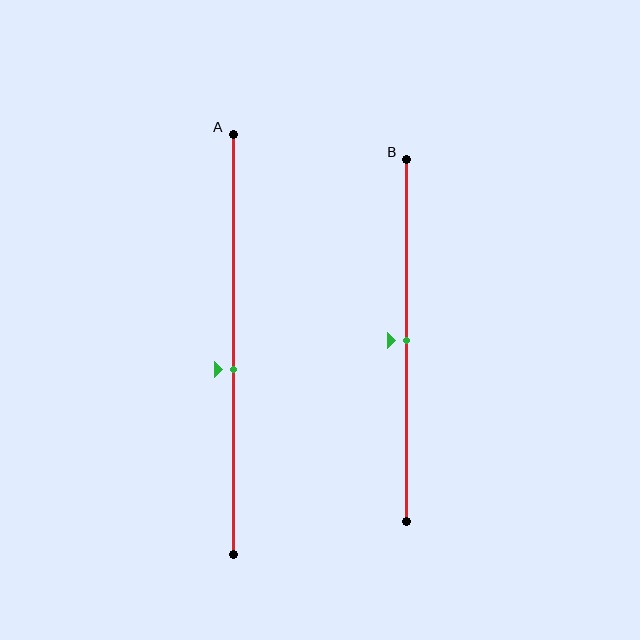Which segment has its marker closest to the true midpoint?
Segment B has its marker closest to the true midpoint.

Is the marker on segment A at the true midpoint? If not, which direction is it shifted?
No, the marker on segment A is shifted downward by about 6% of the segment length.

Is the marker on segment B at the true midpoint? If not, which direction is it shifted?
Yes, the marker on segment B is at the true midpoint.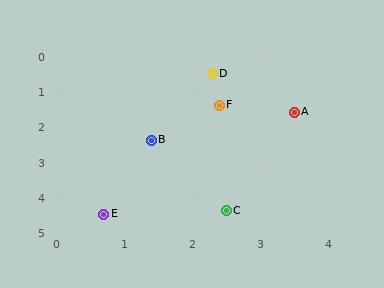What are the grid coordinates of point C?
Point C is at approximately (2.5, 4.4).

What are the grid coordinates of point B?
Point B is at approximately (1.4, 2.4).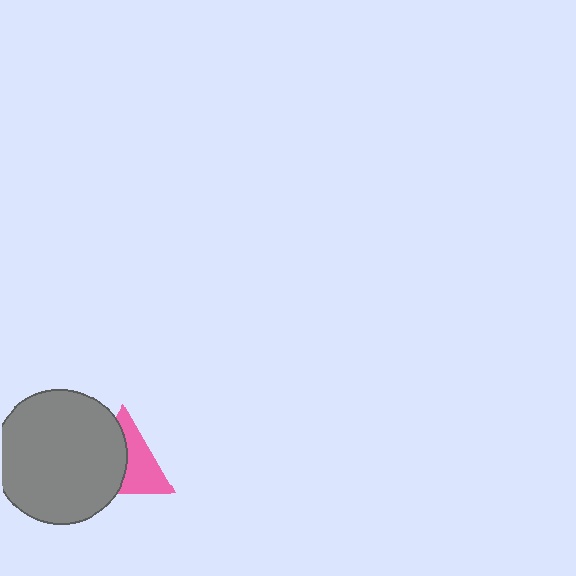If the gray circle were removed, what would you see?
You would see the complete pink triangle.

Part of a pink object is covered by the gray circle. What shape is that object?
It is a triangle.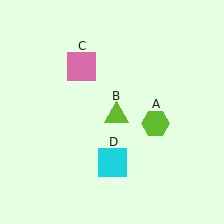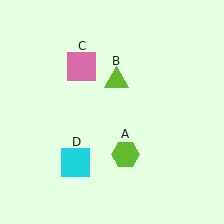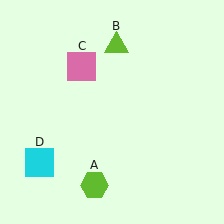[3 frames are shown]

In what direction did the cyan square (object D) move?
The cyan square (object D) moved left.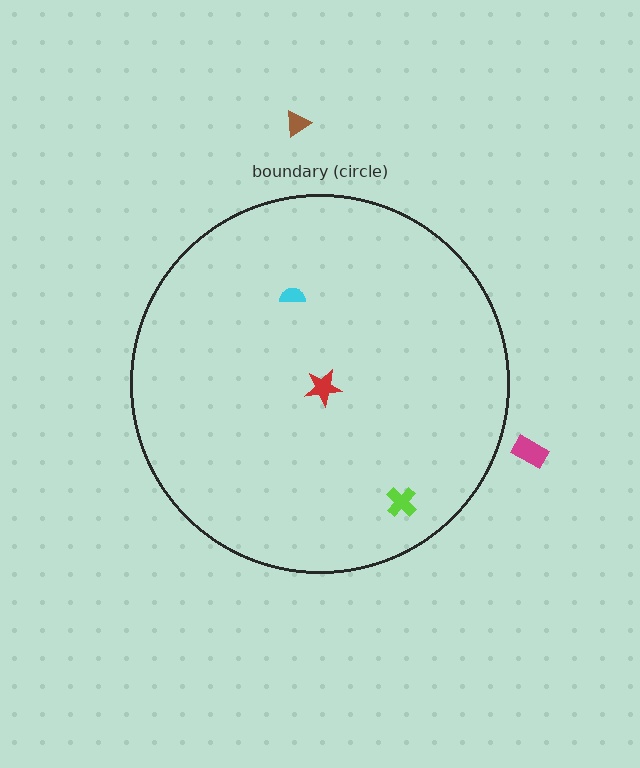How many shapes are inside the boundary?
3 inside, 2 outside.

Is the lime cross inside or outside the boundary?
Inside.